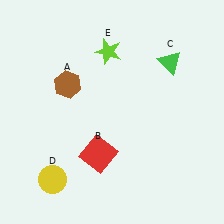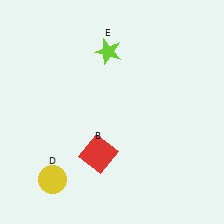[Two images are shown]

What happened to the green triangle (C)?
The green triangle (C) was removed in Image 2. It was in the top-right area of Image 1.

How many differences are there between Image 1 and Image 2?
There are 2 differences between the two images.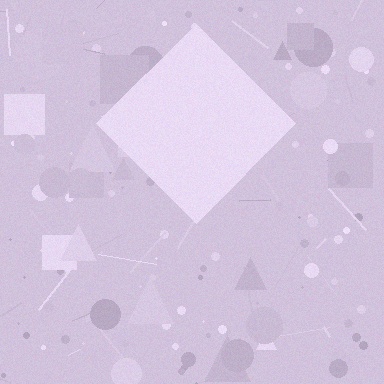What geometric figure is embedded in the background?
A diamond is embedded in the background.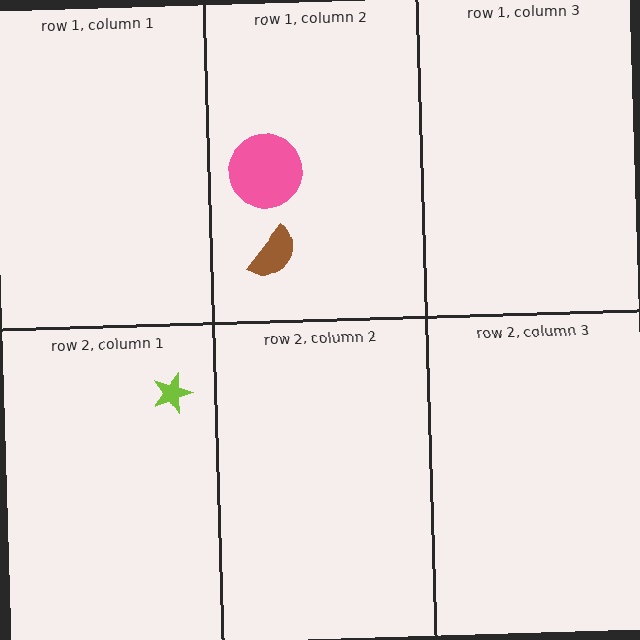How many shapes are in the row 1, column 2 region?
2.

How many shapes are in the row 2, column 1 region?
1.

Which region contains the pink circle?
The row 1, column 2 region.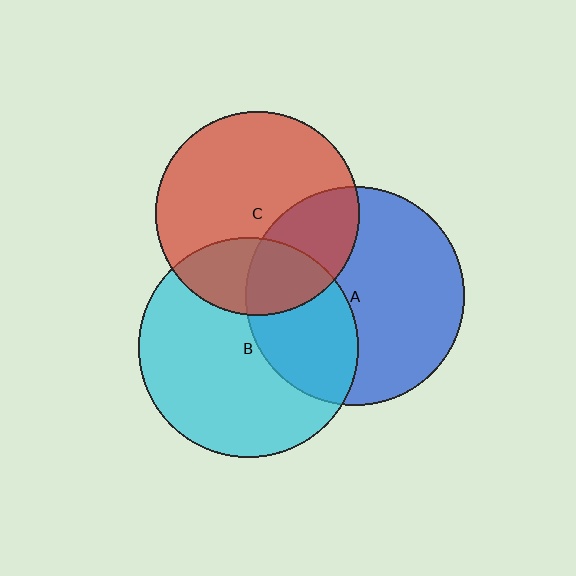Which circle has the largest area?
Circle B (cyan).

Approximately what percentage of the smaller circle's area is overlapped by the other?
Approximately 30%.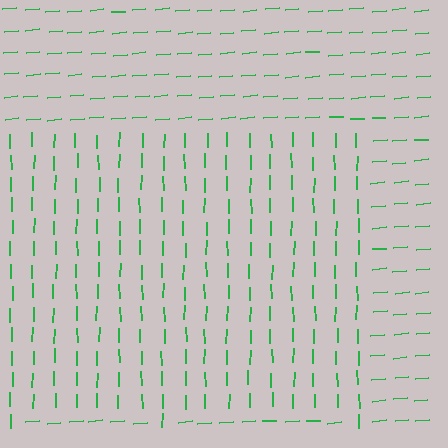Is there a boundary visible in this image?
Yes, there is a texture boundary formed by a change in line orientation.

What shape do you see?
I see a rectangle.